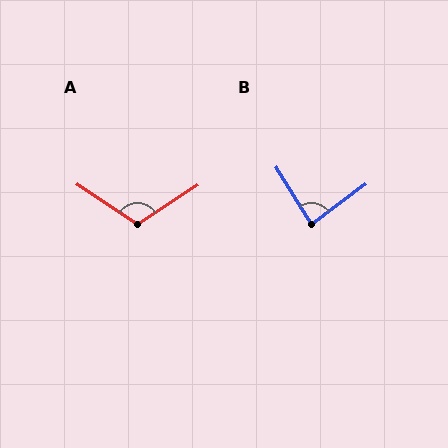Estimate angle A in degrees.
Approximately 113 degrees.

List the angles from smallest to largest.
B (85°), A (113°).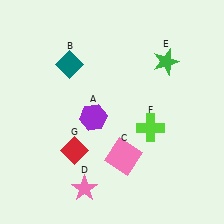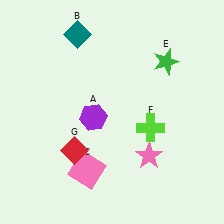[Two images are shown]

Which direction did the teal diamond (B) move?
The teal diamond (B) moved up.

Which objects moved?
The objects that moved are: the teal diamond (B), the pink square (C), the pink star (D).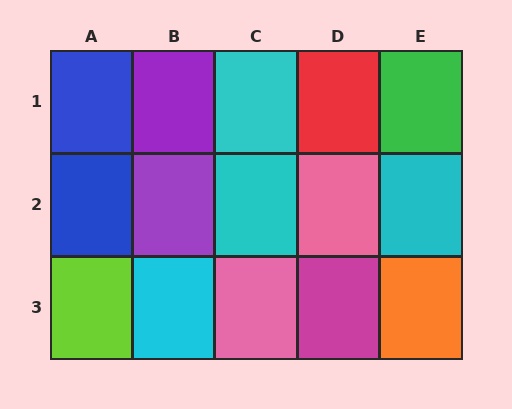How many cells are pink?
2 cells are pink.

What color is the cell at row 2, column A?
Blue.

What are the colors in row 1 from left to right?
Blue, purple, cyan, red, green.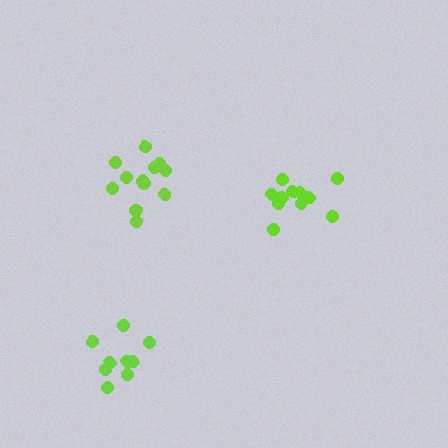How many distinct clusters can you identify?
There are 3 distinct clusters.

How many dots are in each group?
Group 1: 11 dots, Group 2: 9 dots, Group 3: 12 dots (32 total).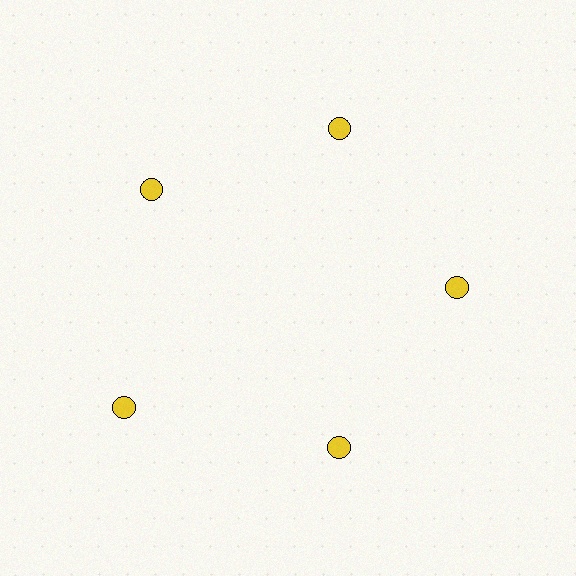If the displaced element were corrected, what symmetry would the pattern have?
It would have 5-fold rotational symmetry — the pattern would map onto itself every 72 degrees.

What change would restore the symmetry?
The symmetry would be restored by moving it inward, back onto the ring so that all 5 circles sit at equal angles and equal distance from the center.